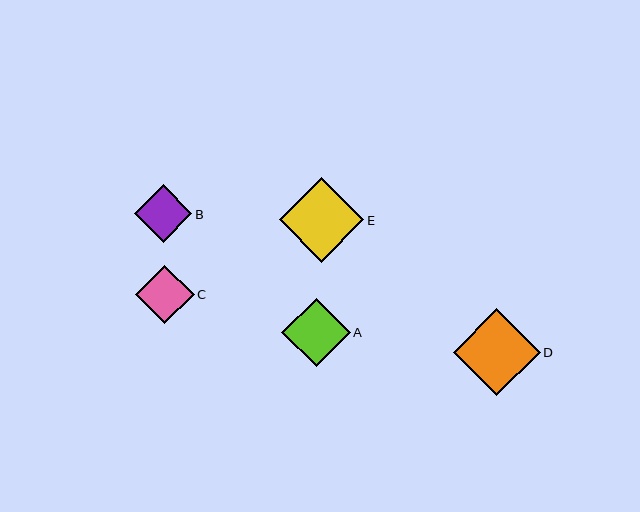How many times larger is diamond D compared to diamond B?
Diamond D is approximately 1.5 times the size of diamond B.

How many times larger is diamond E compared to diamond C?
Diamond E is approximately 1.4 times the size of diamond C.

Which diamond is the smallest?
Diamond B is the smallest with a size of approximately 58 pixels.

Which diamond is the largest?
Diamond D is the largest with a size of approximately 87 pixels.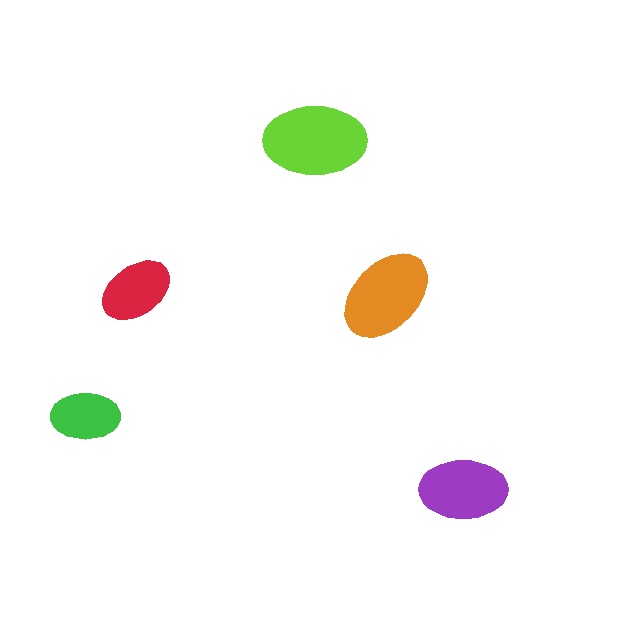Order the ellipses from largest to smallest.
the lime one, the orange one, the purple one, the red one, the green one.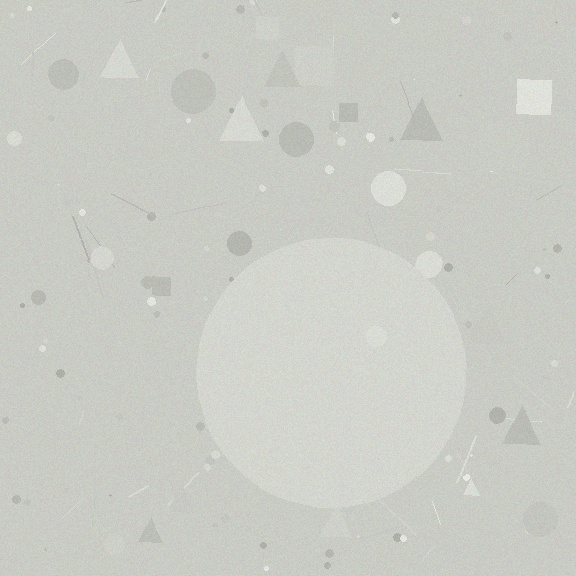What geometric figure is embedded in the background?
A circle is embedded in the background.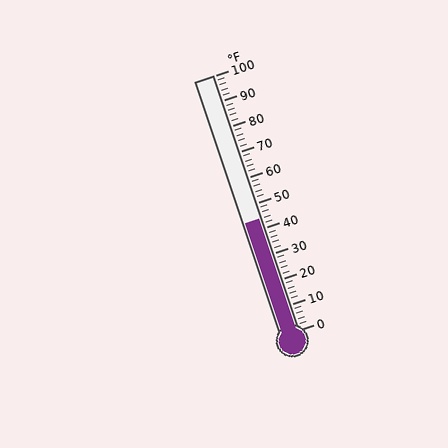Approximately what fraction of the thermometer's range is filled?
The thermometer is filled to approximately 45% of its range.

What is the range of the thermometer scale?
The thermometer scale ranges from 0°F to 100°F.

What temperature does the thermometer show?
The thermometer shows approximately 44°F.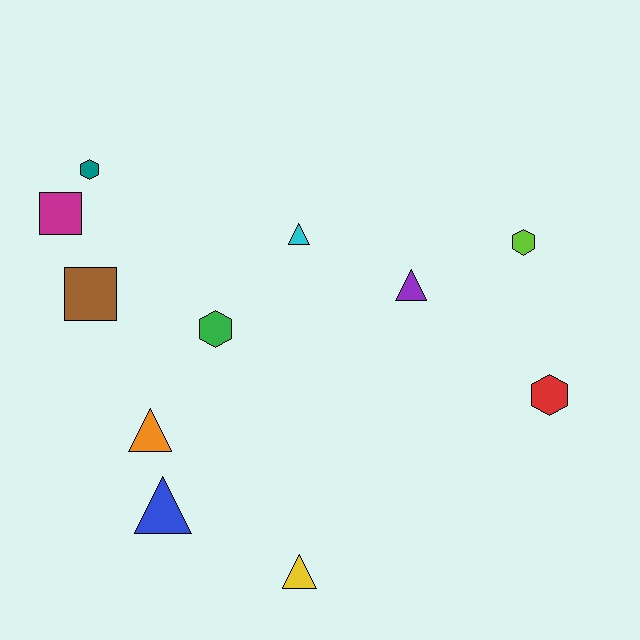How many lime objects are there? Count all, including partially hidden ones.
There is 1 lime object.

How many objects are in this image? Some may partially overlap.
There are 11 objects.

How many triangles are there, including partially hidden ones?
There are 5 triangles.